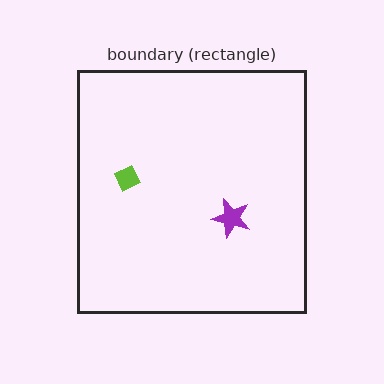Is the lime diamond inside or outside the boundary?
Inside.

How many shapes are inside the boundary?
2 inside, 0 outside.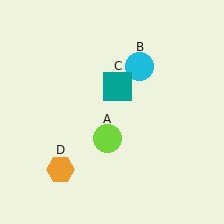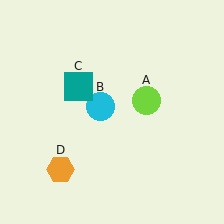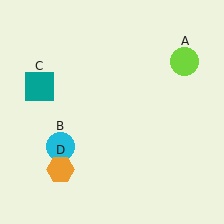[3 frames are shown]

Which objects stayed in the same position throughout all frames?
Orange hexagon (object D) remained stationary.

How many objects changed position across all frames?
3 objects changed position: lime circle (object A), cyan circle (object B), teal square (object C).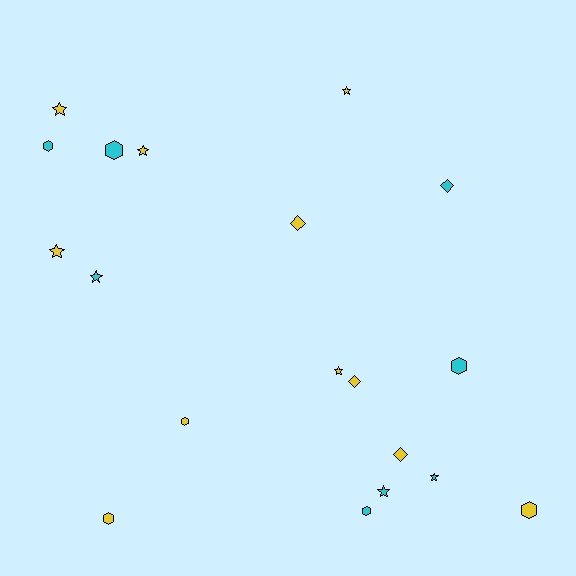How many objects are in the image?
There are 19 objects.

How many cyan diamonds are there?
There is 1 cyan diamond.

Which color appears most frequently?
Yellow, with 11 objects.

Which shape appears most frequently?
Star, with 8 objects.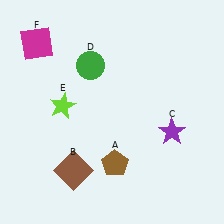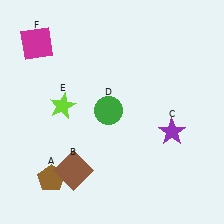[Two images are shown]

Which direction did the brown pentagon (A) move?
The brown pentagon (A) moved left.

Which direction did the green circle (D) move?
The green circle (D) moved down.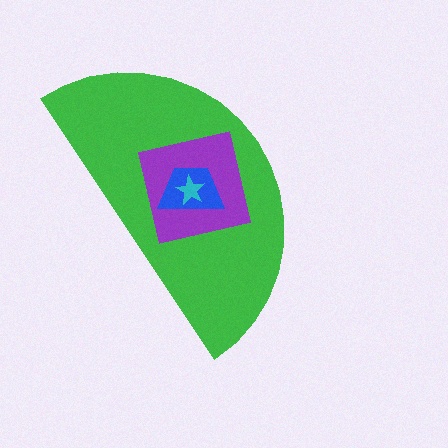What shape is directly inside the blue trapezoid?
The cyan star.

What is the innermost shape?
The cyan star.